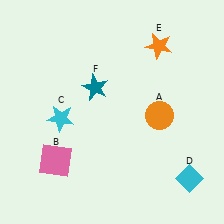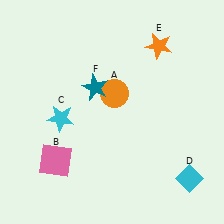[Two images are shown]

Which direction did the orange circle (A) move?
The orange circle (A) moved left.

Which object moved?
The orange circle (A) moved left.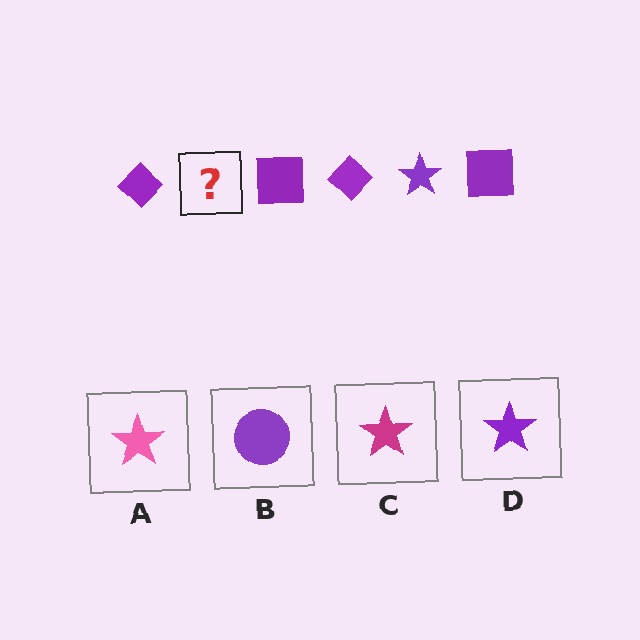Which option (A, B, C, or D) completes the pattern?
D.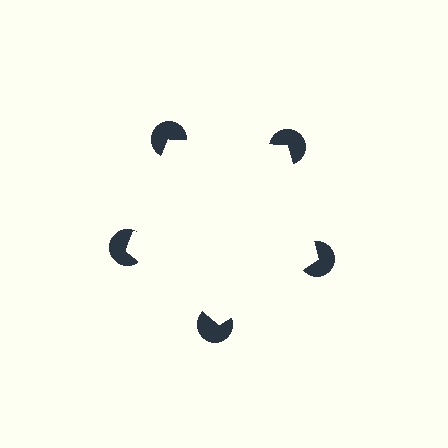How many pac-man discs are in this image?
There are 5 — one at each vertex of the illusory pentagon.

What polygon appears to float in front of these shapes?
An illusory pentagon — its edges are inferred from the aligned wedge cuts in the pac-man discs, not physically drawn.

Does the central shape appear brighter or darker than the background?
It typically appears slightly brighter than the background, even though no actual brightness change is drawn.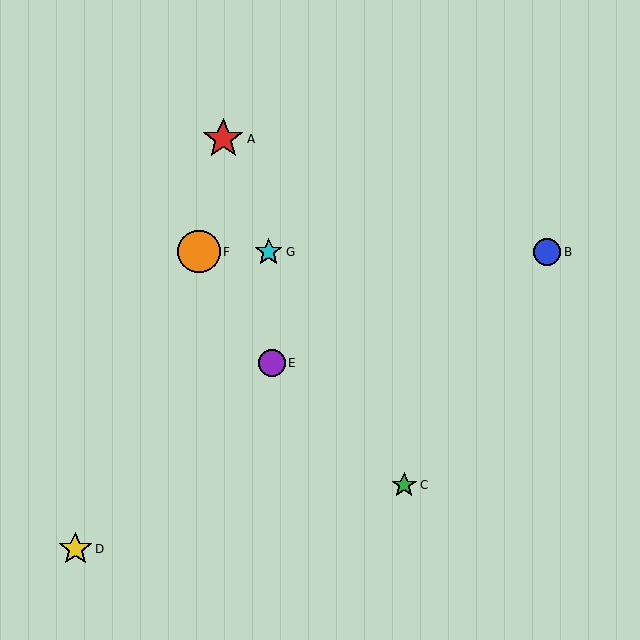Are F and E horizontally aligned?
No, F is at y≈252 and E is at y≈363.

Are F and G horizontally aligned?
Yes, both are at y≈252.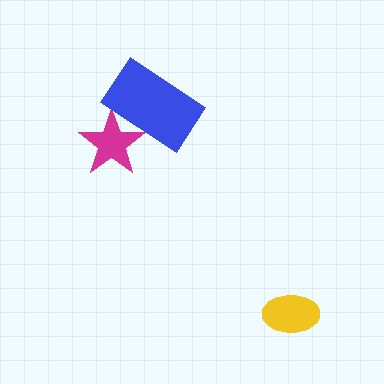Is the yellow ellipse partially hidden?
No, no other shape covers it.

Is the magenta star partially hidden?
Yes, it is partially covered by another shape.